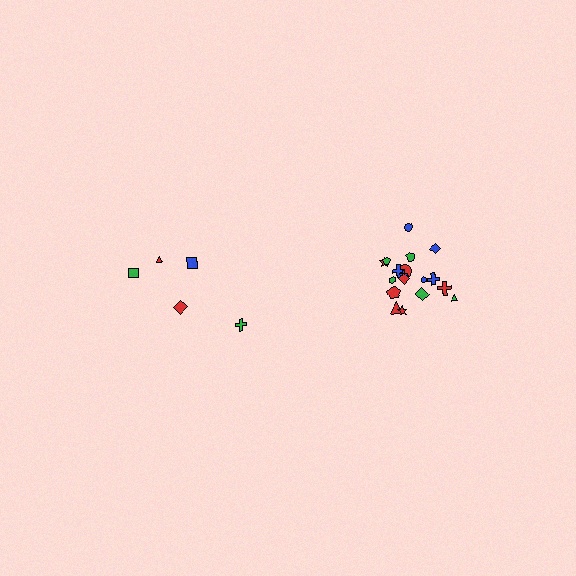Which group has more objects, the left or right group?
The right group.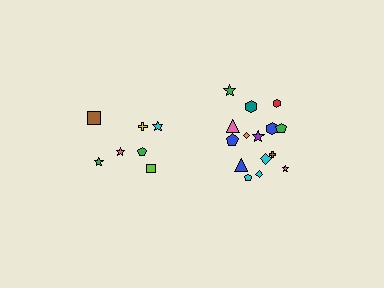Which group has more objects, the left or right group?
The right group.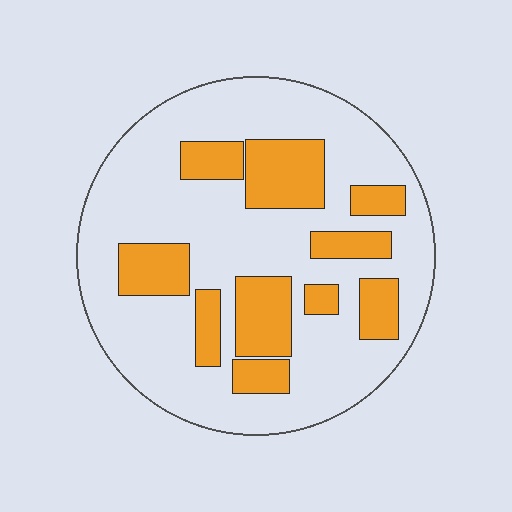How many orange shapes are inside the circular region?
10.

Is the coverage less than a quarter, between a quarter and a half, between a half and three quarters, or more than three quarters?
Between a quarter and a half.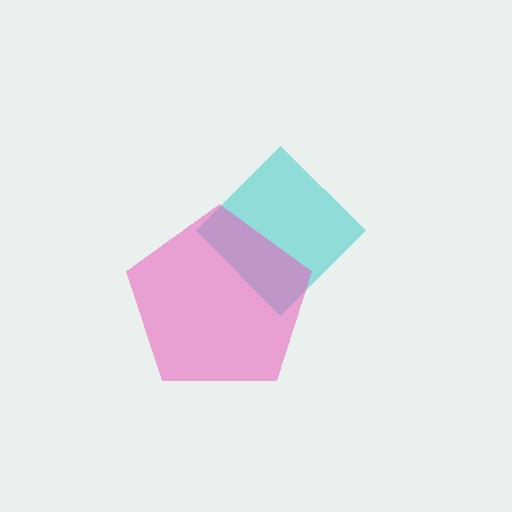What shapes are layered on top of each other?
The layered shapes are: a cyan diamond, a pink pentagon.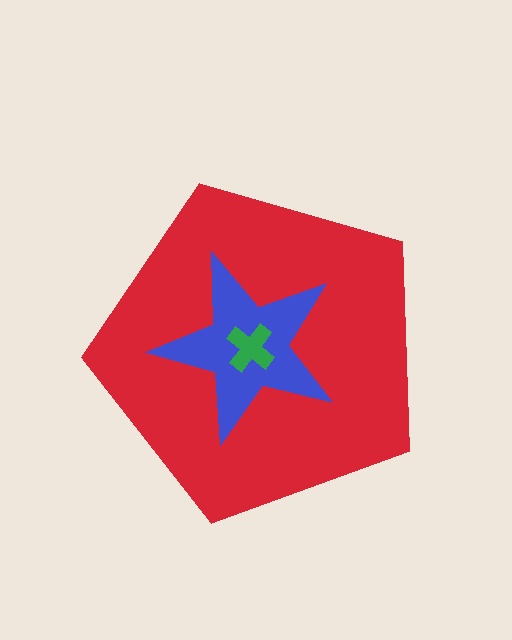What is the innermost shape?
The green cross.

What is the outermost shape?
The red pentagon.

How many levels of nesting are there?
3.